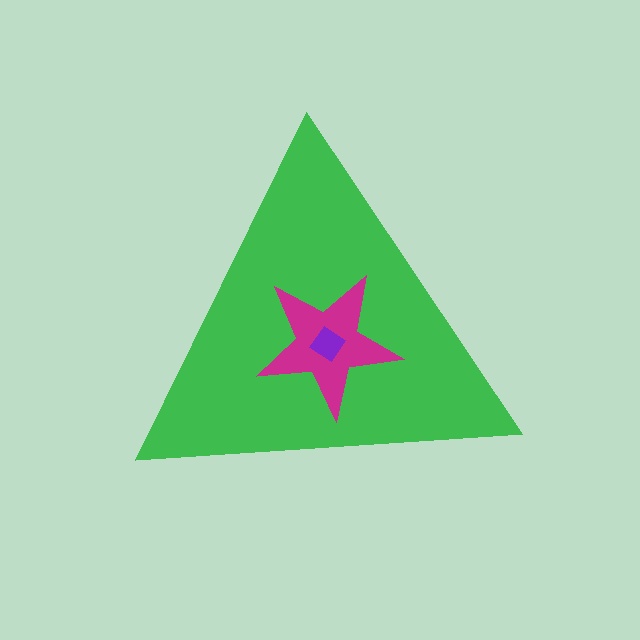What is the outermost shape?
The green triangle.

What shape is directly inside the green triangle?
The magenta star.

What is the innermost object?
The purple diamond.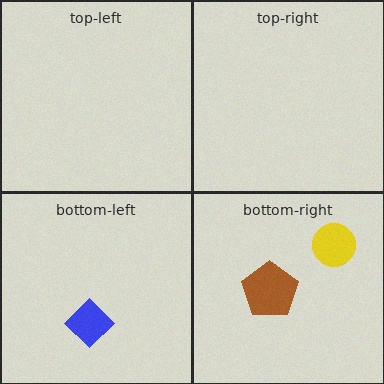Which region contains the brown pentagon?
The bottom-right region.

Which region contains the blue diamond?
The bottom-left region.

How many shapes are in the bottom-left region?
1.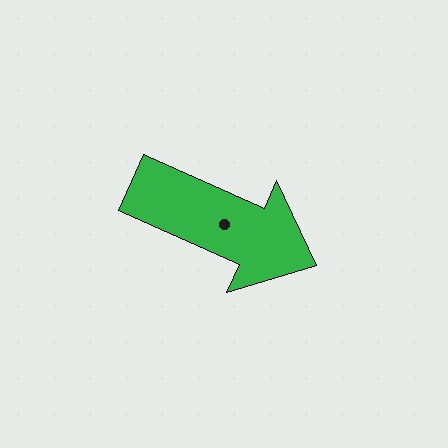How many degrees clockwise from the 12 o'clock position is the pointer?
Approximately 114 degrees.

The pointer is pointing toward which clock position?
Roughly 4 o'clock.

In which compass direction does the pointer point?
Southeast.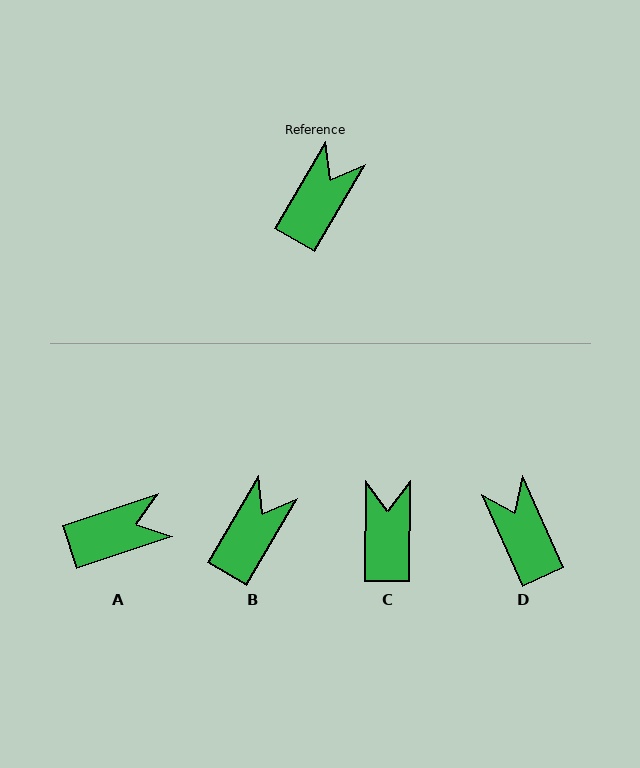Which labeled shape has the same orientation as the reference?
B.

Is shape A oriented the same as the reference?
No, it is off by about 41 degrees.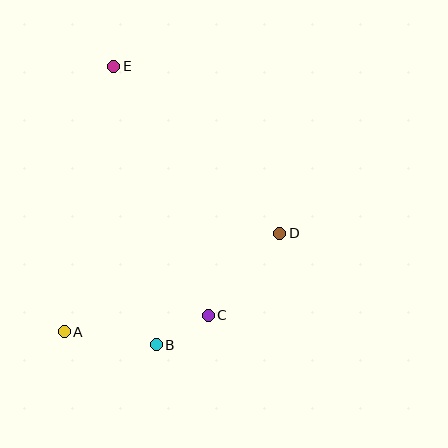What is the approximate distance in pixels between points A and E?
The distance between A and E is approximately 270 pixels.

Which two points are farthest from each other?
Points B and E are farthest from each other.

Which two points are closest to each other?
Points B and C are closest to each other.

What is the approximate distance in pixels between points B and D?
The distance between B and D is approximately 166 pixels.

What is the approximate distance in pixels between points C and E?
The distance between C and E is approximately 266 pixels.